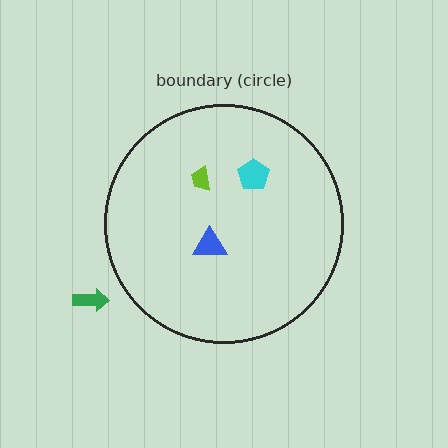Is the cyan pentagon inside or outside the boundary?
Inside.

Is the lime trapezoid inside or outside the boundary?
Inside.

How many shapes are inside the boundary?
3 inside, 1 outside.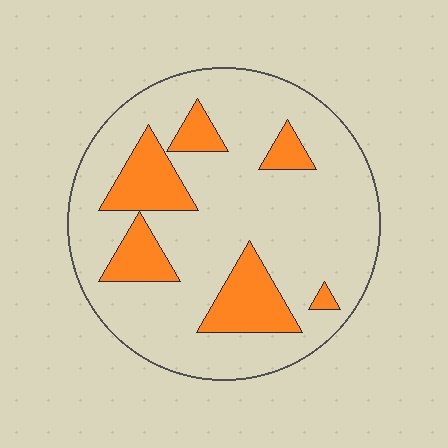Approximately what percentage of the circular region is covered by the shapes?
Approximately 20%.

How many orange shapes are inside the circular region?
6.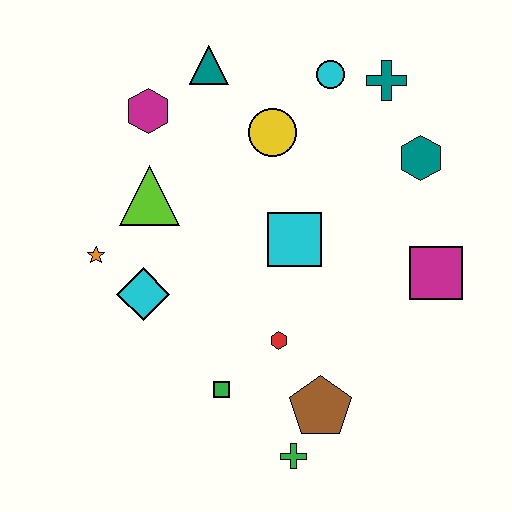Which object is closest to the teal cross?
The cyan circle is closest to the teal cross.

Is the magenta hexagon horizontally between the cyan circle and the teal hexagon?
No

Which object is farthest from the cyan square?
The green cross is farthest from the cyan square.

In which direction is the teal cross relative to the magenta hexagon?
The teal cross is to the right of the magenta hexagon.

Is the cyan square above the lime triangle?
No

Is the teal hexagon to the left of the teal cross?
No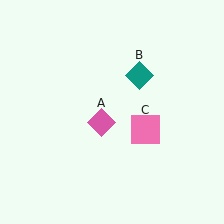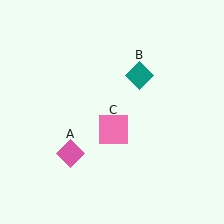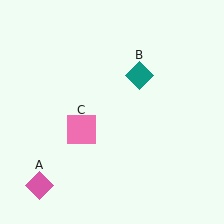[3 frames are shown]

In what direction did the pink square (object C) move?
The pink square (object C) moved left.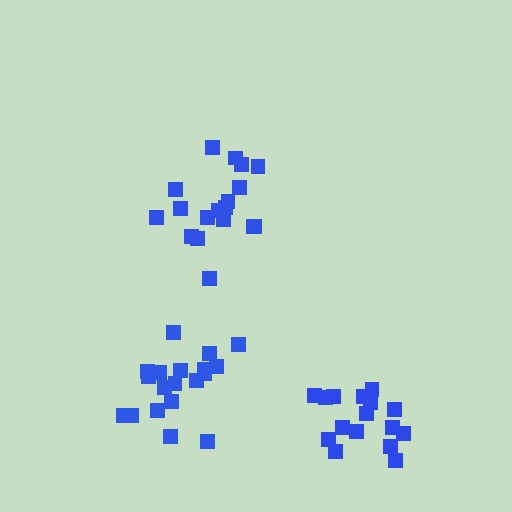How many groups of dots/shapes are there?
There are 3 groups.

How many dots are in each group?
Group 1: 18 dots, Group 2: 19 dots, Group 3: 16 dots (53 total).